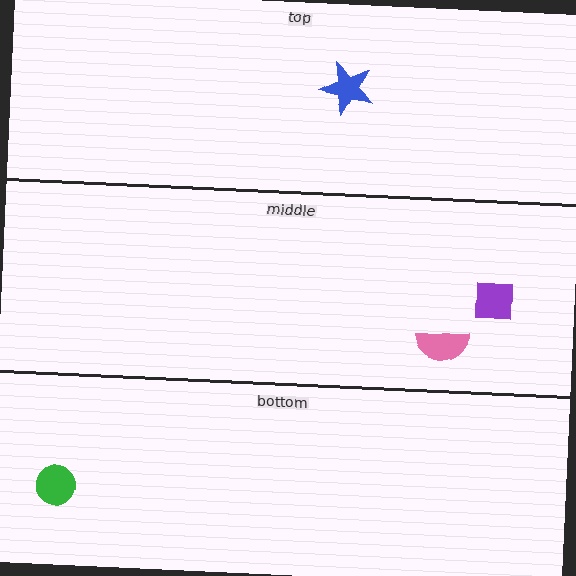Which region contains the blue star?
The top region.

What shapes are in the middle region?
The pink semicircle, the purple square.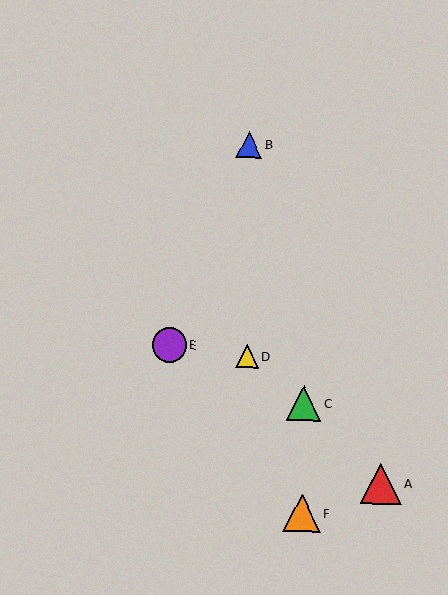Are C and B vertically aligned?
No, C is at x≈304 and B is at x≈249.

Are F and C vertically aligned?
Yes, both are at x≈302.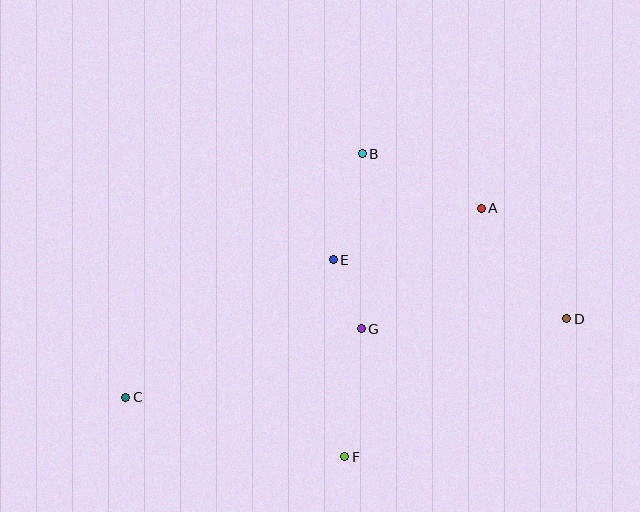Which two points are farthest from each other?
Points C and D are farthest from each other.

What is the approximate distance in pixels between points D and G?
The distance between D and G is approximately 206 pixels.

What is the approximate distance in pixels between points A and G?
The distance between A and G is approximately 170 pixels.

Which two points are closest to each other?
Points E and G are closest to each other.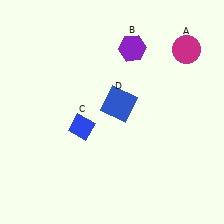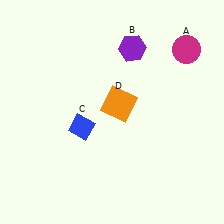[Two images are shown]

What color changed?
The square (D) changed from blue in Image 1 to orange in Image 2.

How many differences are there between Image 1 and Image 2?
There is 1 difference between the two images.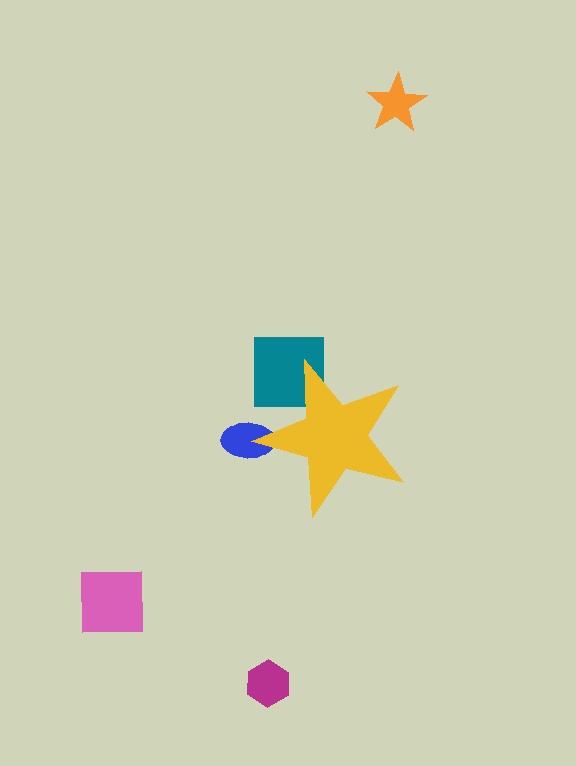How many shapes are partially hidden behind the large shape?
2 shapes are partially hidden.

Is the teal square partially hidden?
Yes, the teal square is partially hidden behind the yellow star.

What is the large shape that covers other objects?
A yellow star.